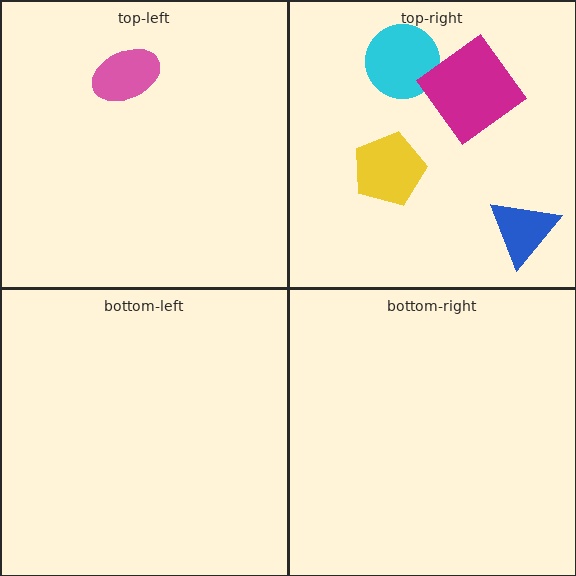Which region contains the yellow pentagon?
The top-right region.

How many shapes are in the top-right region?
4.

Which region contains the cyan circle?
The top-right region.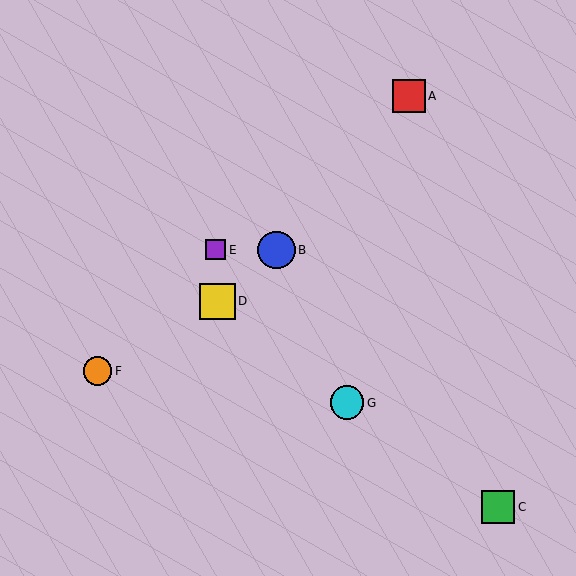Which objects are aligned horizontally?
Objects B, E are aligned horizontally.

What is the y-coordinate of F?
Object F is at y≈371.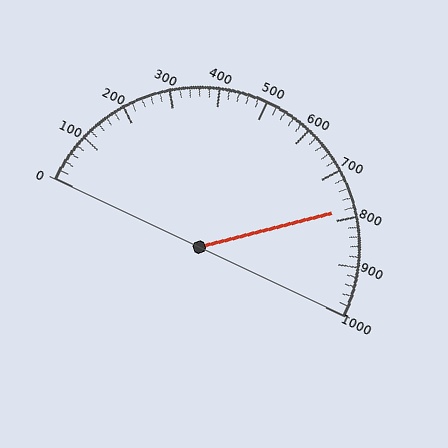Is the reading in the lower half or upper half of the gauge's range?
The reading is in the upper half of the range (0 to 1000).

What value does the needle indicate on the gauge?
The needle indicates approximately 780.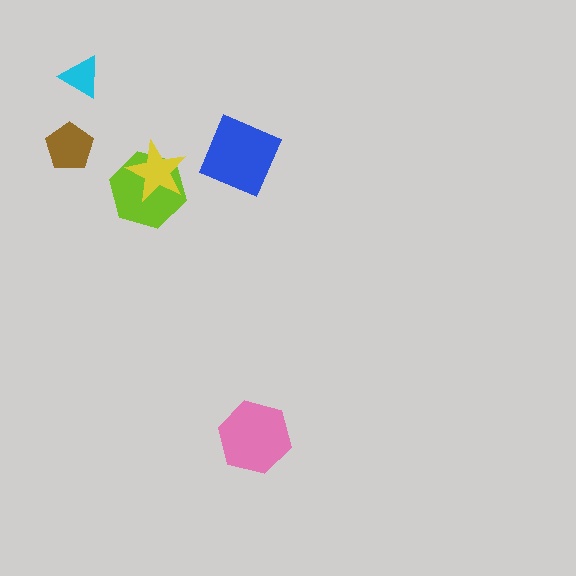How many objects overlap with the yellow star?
1 object overlaps with the yellow star.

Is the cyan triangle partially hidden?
No, no other shape covers it.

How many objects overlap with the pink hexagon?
0 objects overlap with the pink hexagon.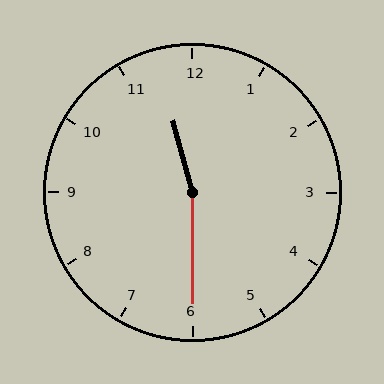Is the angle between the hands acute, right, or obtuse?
It is obtuse.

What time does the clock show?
11:30.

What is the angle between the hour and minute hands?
Approximately 165 degrees.